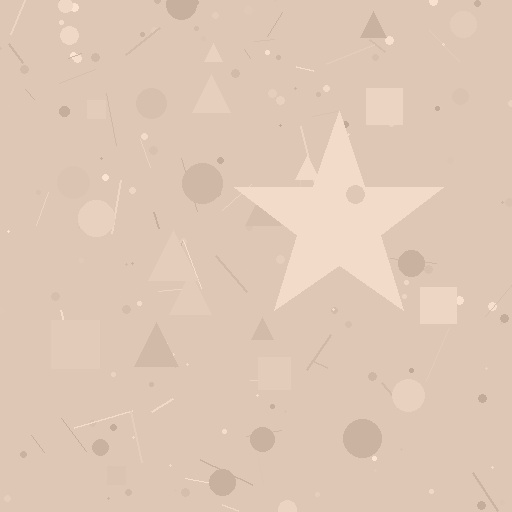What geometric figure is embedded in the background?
A star is embedded in the background.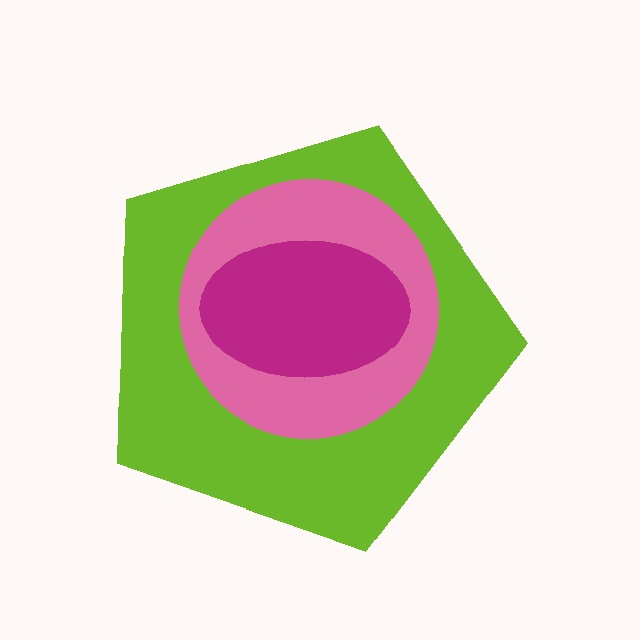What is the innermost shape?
The magenta ellipse.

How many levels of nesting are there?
3.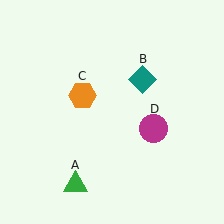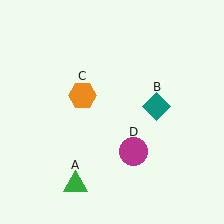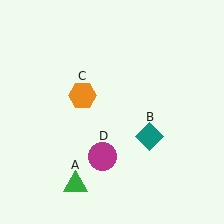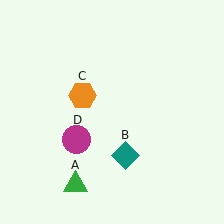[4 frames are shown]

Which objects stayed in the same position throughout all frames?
Green triangle (object A) and orange hexagon (object C) remained stationary.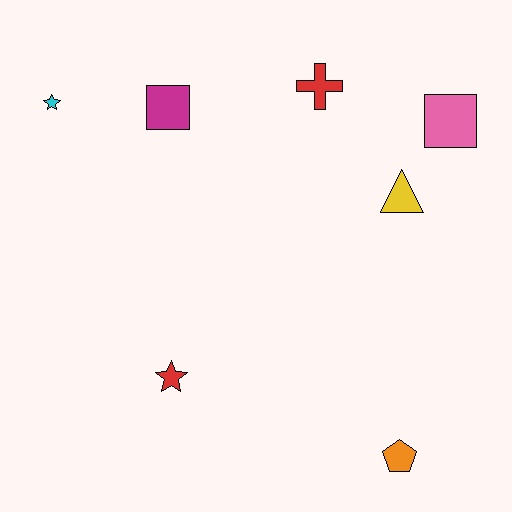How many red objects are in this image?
There are 2 red objects.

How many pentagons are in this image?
There is 1 pentagon.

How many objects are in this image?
There are 7 objects.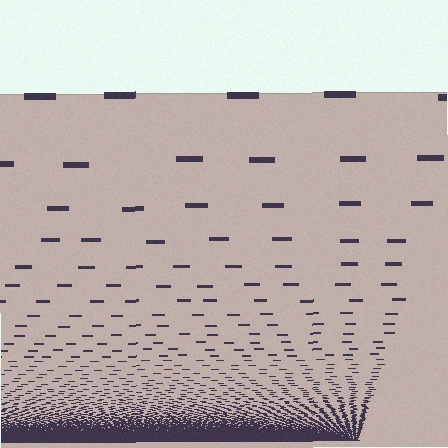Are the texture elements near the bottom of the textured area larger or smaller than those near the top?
Smaller. The gradient is inverted — elements near the bottom are smaller and denser.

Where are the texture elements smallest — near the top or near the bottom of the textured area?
Near the bottom.